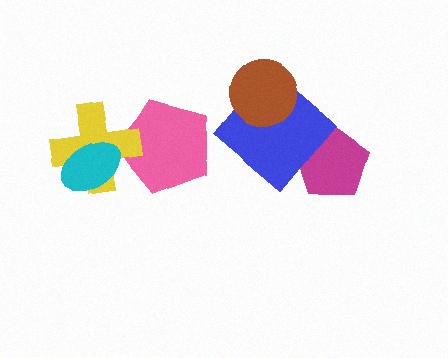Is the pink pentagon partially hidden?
Yes, it is partially covered by another shape.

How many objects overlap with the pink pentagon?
1 object overlaps with the pink pentagon.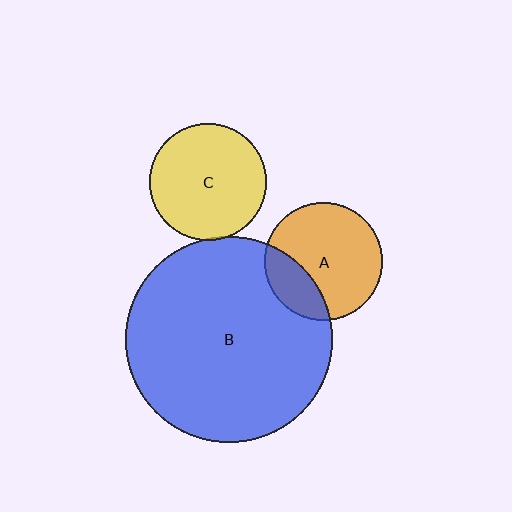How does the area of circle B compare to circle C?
Approximately 3.1 times.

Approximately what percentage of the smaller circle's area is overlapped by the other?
Approximately 25%.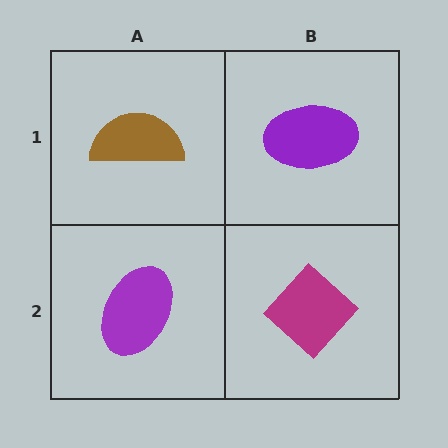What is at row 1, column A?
A brown semicircle.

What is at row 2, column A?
A purple ellipse.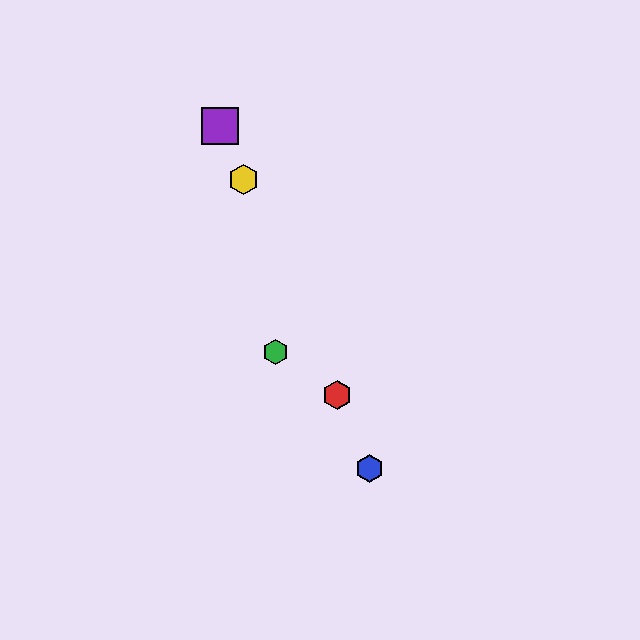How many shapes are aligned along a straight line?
4 shapes (the red hexagon, the blue hexagon, the yellow hexagon, the purple square) are aligned along a straight line.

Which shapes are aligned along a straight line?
The red hexagon, the blue hexagon, the yellow hexagon, the purple square are aligned along a straight line.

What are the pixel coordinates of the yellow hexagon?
The yellow hexagon is at (244, 179).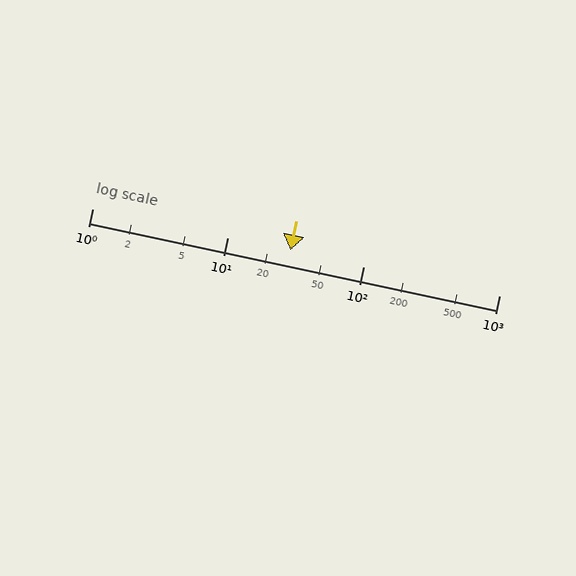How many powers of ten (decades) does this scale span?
The scale spans 3 decades, from 1 to 1000.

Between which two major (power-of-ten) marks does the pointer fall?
The pointer is between 10 and 100.